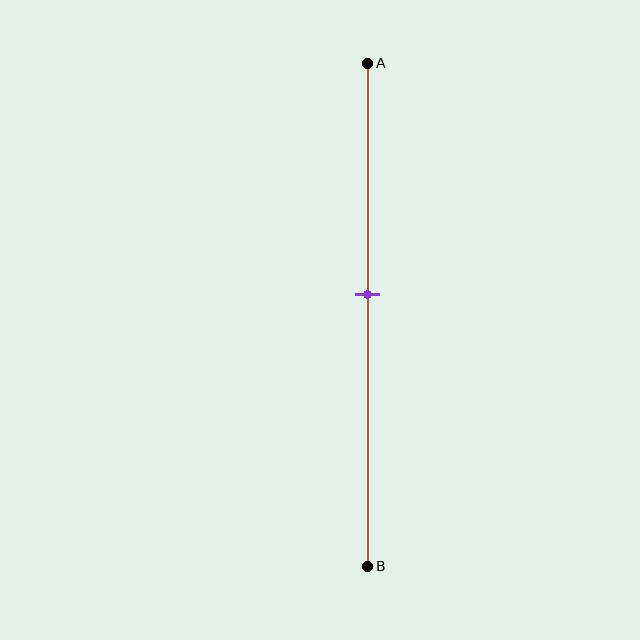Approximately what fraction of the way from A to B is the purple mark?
The purple mark is approximately 45% of the way from A to B.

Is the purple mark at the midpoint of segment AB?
No, the mark is at about 45% from A, not at the 50% midpoint.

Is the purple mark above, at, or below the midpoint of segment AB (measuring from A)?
The purple mark is above the midpoint of segment AB.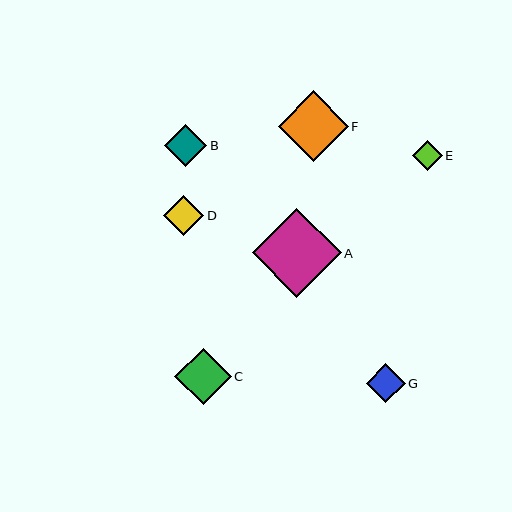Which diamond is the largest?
Diamond A is the largest with a size of approximately 89 pixels.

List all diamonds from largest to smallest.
From largest to smallest: A, F, C, B, D, G, E.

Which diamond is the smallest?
Diamond E is the smallest with a size of approximately 30 pixels.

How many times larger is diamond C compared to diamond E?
Diamond C is approximately 1.9 times the size of diamond E.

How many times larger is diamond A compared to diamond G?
Diamond A is approximately 2.3 times the size of diamond G.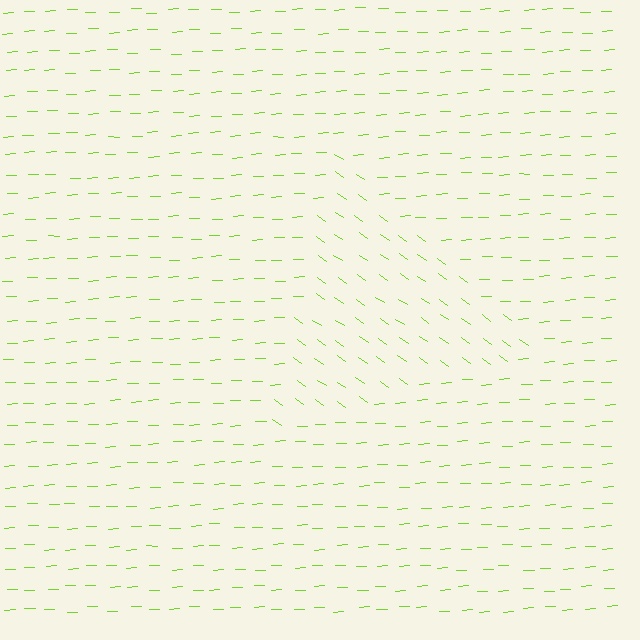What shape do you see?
I see a triangle.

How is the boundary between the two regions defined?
The boundary is defined purely by a change in line orientation (approximately 38 degrees difference). All lines are the same color and thickness.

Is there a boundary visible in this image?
Yes, there is a texture boundary formed by a change in line orientation.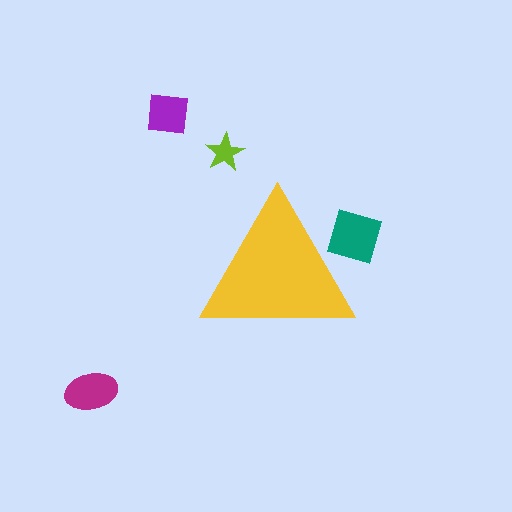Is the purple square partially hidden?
No, the purple square is fully visible.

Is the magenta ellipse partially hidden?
No, the magenta ellipse is fully visible.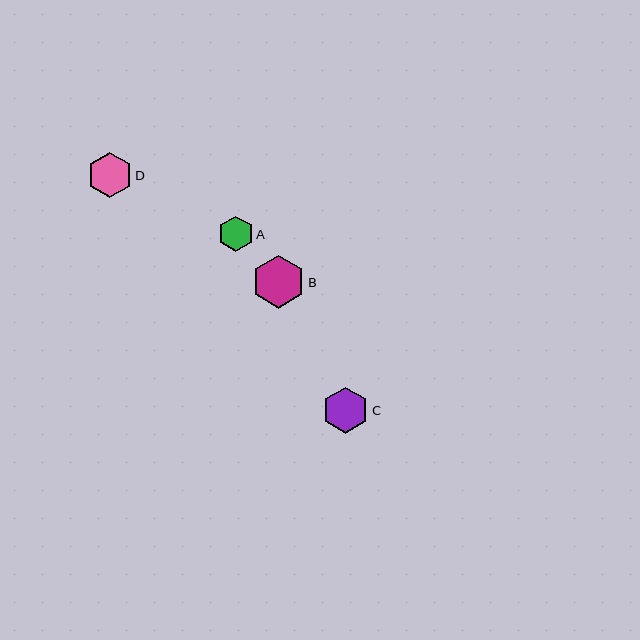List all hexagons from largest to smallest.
From largest to smallest: B, C, D, A.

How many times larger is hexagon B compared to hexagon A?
Hexagon B is approximately 1.5 times the size of hexagon A.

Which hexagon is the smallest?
Hexagon A is the smallest with a size of approximately 36 pixels.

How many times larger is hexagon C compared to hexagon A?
Hexagon C is approximately 1.3 times the size of hexagon A.